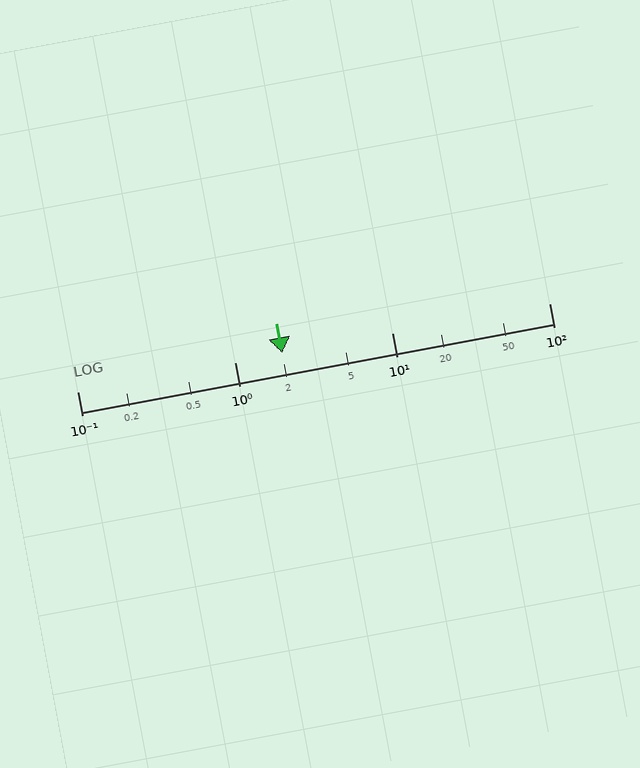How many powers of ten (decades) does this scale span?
The scale spans 3 decades, from 0.1 to 100.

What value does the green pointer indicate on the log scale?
The pointer indicates approximately 2.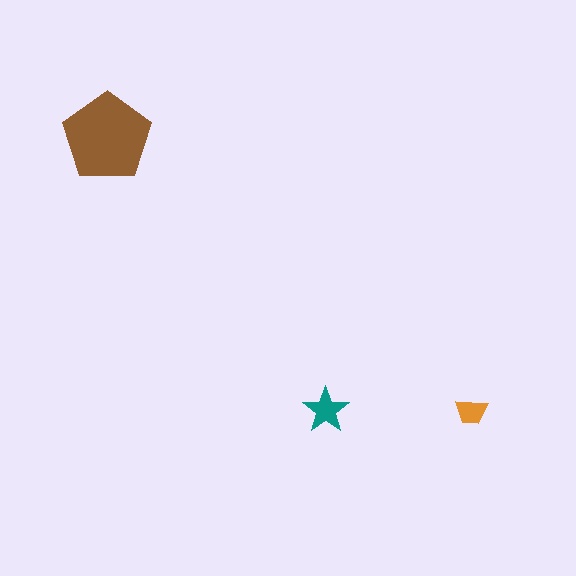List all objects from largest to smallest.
The brown pentagon, the teal star, the orange trapezoid.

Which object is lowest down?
The orange trapezoid is bottommost.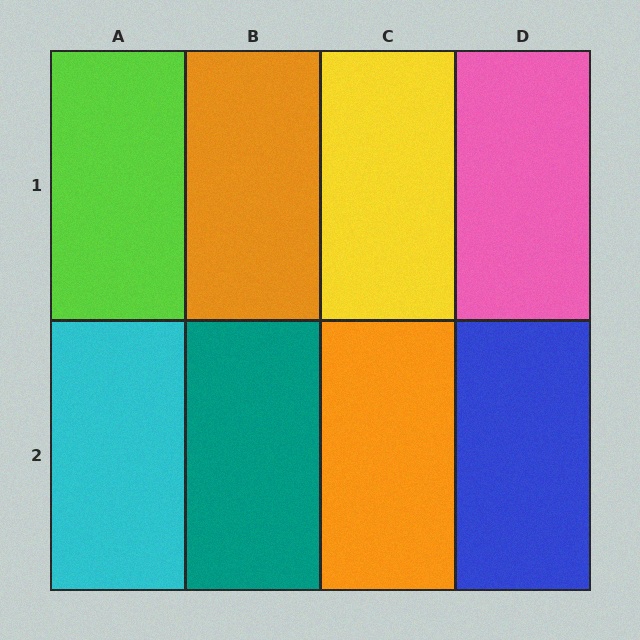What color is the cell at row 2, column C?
Orange.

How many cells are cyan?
1 cell is cyan.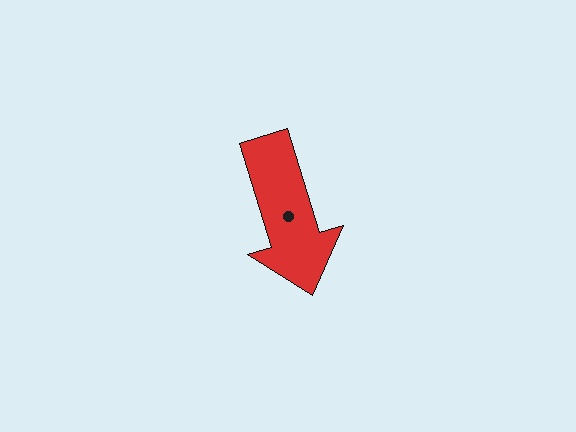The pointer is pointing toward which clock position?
Roughly 5 o'clock.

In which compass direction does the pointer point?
South.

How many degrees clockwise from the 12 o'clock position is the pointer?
Approximately 163 degrees.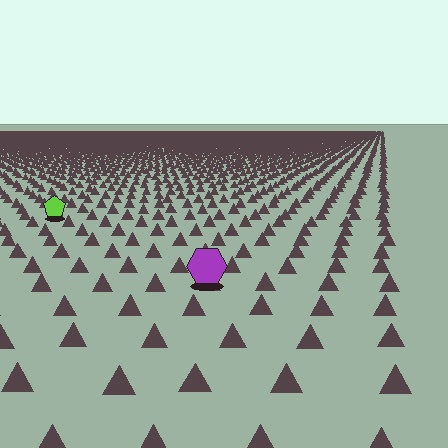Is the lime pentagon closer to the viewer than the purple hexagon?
No. The purple hexagon is closer — you can tell from the texture gradient: the ground texture is coarser near it.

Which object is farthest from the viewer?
The lime pentagon is farthest from the viewer. It appears smaller and the ground texture around it is denser.